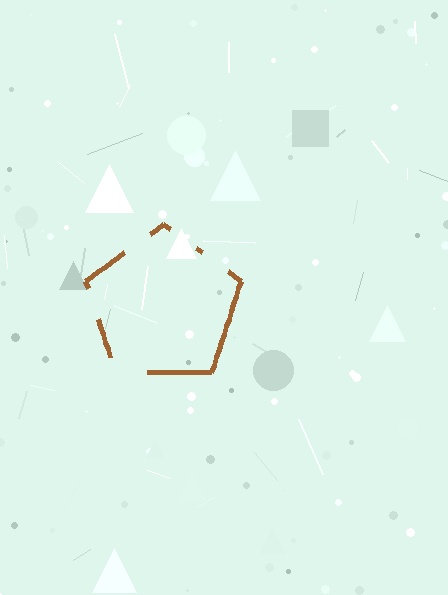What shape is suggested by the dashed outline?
The dashed outline suggests a pentagon.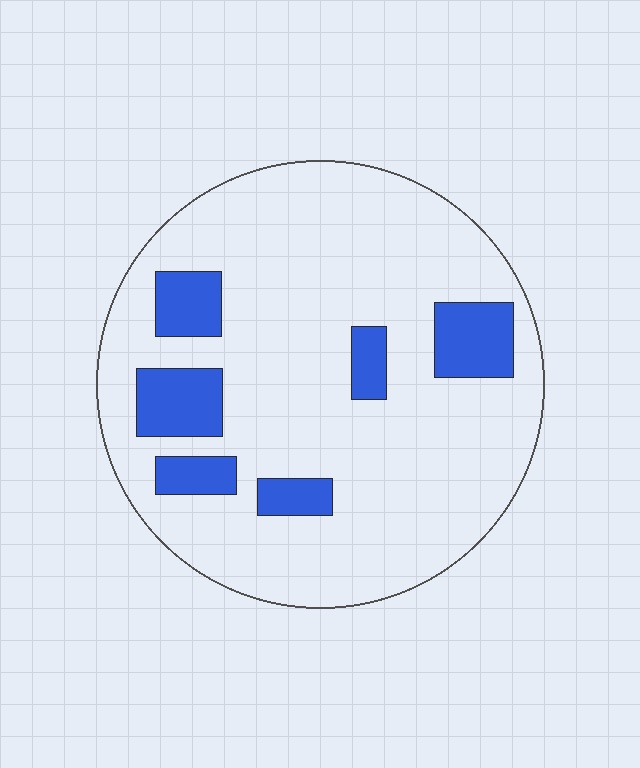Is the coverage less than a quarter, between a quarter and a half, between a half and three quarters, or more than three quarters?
Less than a quarter.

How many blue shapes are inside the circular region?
6.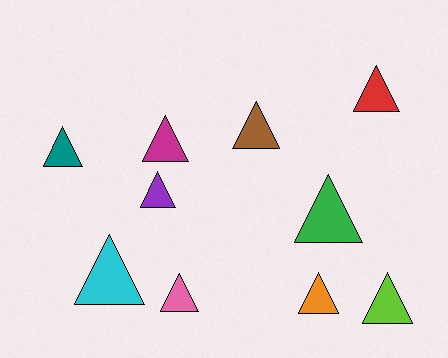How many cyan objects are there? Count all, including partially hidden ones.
There is 1 cyan object.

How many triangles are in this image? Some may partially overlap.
There are 10 triangles.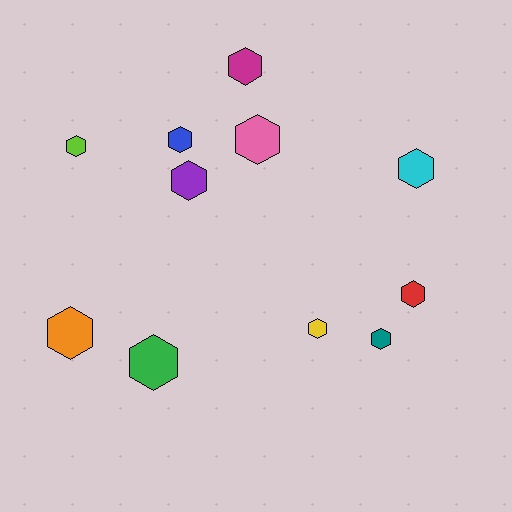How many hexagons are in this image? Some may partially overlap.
There are 11 hexagons.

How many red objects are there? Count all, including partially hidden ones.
There is 1 red object.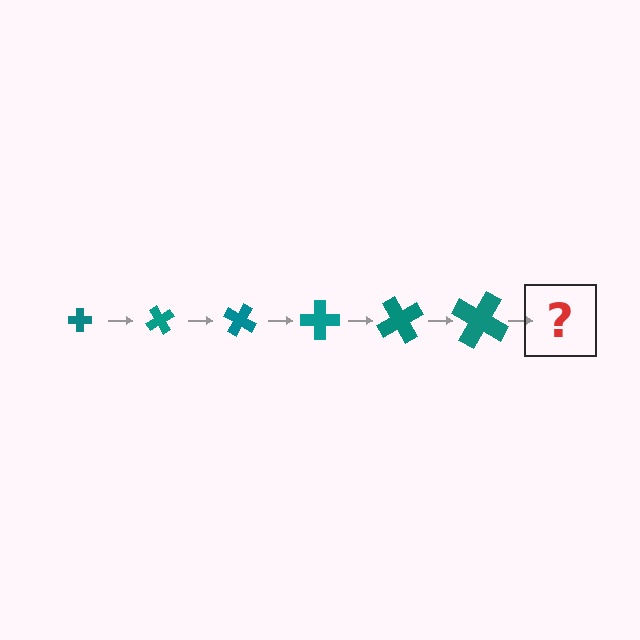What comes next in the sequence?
The next element should be a cross, larger than the previous one and rotated 360 degrees from the start.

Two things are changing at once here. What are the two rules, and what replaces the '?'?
The two rules are that the cross grows larger each step and it rotates 60 degrees each step. The '?' should be a cross, larger than the previous one and rotated 360 degrees from the start.